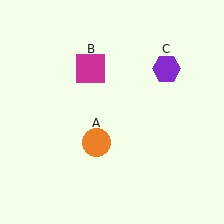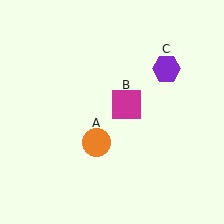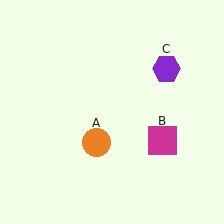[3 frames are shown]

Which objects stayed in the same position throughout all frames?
Orange circle (object A) and purple hexagon (object C) remained stationary.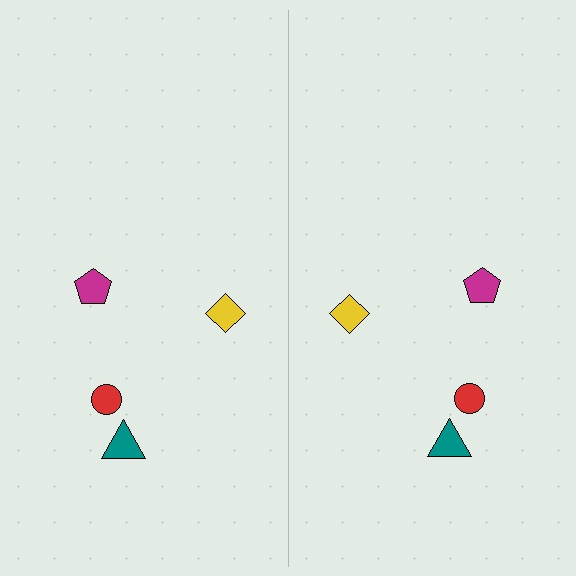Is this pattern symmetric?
Yes, this pattern has bilateral (reflection) symmetry.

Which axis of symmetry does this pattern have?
The pattern has a vertical axis of symmetry running through the center of the image.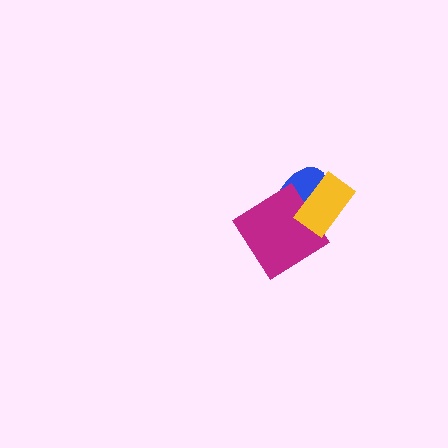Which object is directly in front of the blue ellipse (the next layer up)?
The magenta diamond is directly in front of the blue ellipse.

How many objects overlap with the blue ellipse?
2 objects overlap with the blue ellipse.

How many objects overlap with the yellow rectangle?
2 objects overlap with the yellow rectangle.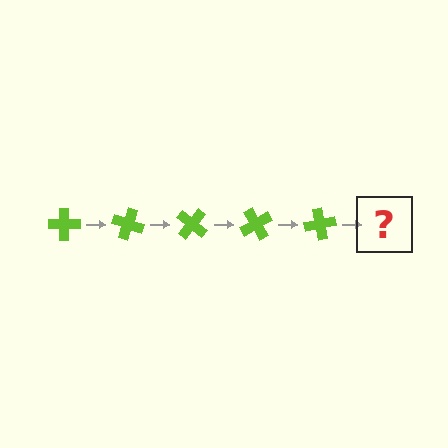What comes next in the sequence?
The next element should be a lime cross rotated 100 degrees.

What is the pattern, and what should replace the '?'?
The pattern is that the cross rotates 20 degrees each step. The '?' should be a lime cross rotated 100 degrees.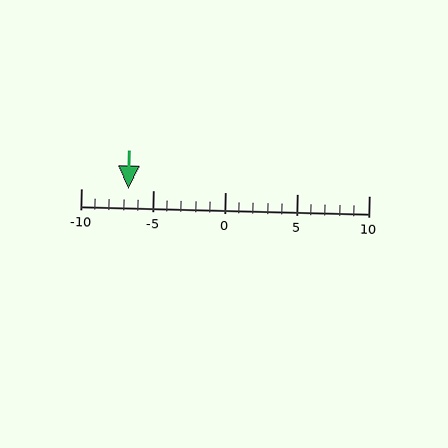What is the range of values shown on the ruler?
The ruler shows values from -10 to 10.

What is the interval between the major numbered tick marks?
The major tick marks are spaced 5 units apart.